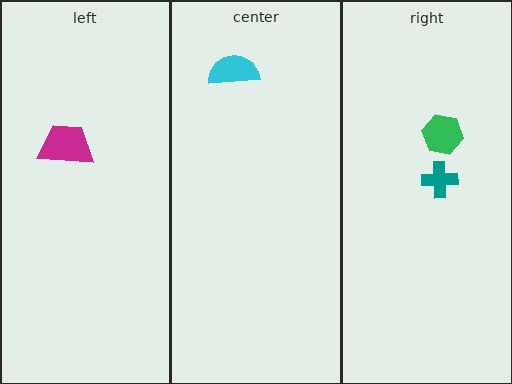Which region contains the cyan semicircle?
The center region.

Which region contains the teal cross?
The right region.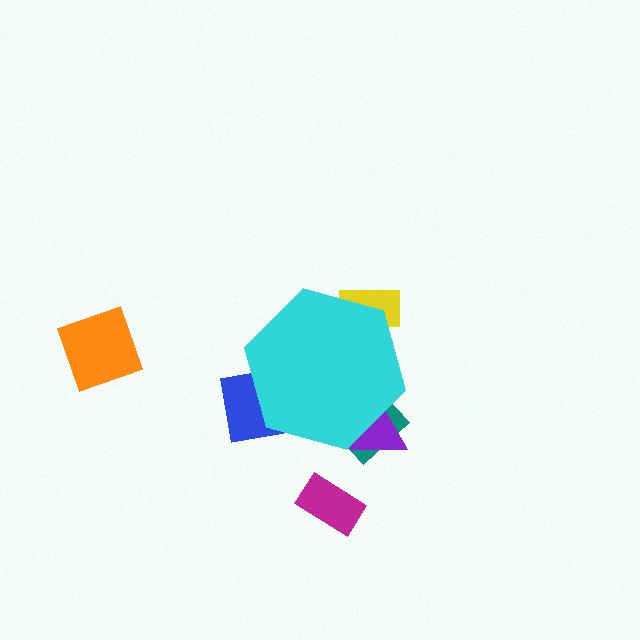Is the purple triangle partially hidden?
Yes, the purple triangle is partially hidden behind the cyan hexagon.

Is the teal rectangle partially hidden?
Yes, the teal rectangle is partially hidden behind the cyan hexagon.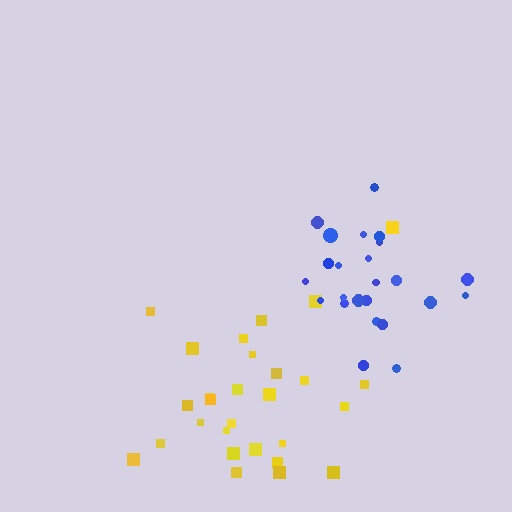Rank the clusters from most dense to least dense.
blue, yellow.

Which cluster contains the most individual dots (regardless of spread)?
Yellow (28).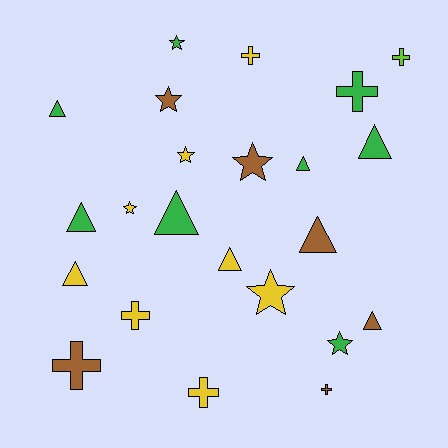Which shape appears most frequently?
Triangle, with 9 objects.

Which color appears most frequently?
Yellow, with 8 objects.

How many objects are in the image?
There are 23 objects.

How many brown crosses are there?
There are 2 brown crosses.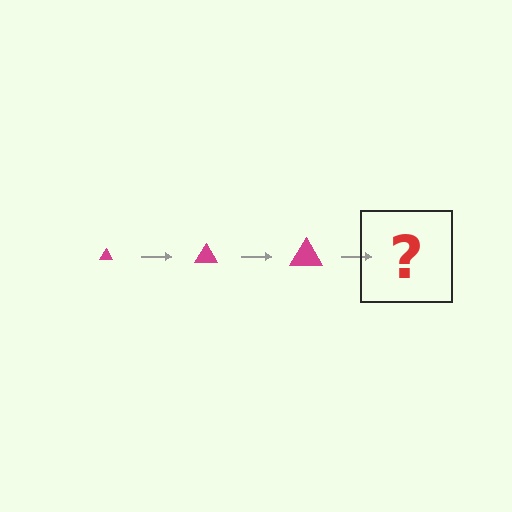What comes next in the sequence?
The next element should be a magenta triangle, larger than the previous one.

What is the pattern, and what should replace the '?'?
The pattern is that the triangle gets progressively larger each step. The '?' should be a magenta triangle, larger than the previous one.